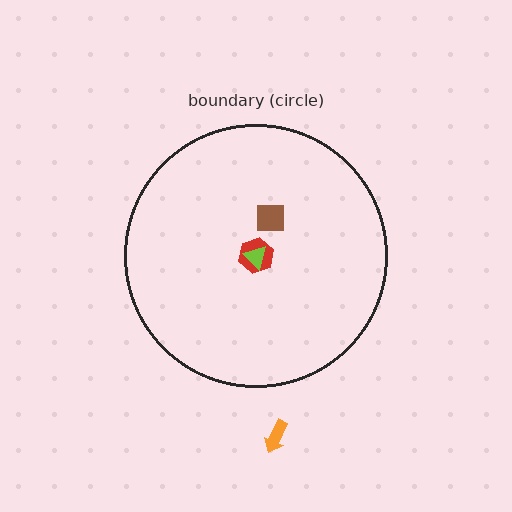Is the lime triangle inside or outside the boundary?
Inside.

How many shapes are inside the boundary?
3 inside, 1 outside.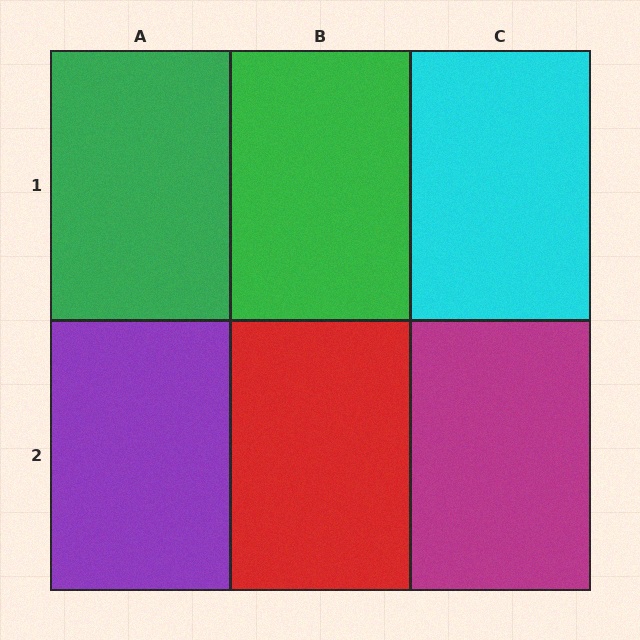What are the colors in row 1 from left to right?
Green, green, cyan.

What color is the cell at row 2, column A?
Purple.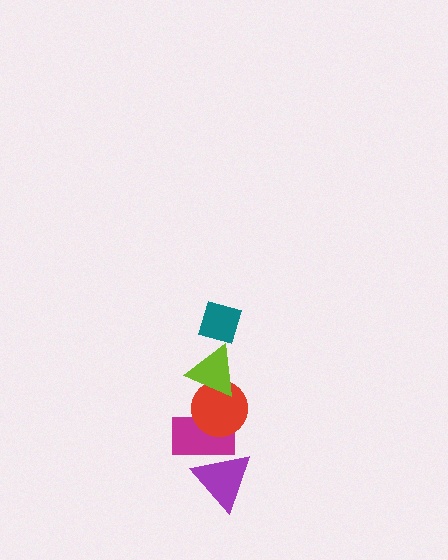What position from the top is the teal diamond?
The teal diamond is 1st from the top.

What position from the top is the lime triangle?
The lime triangle is 2nd from the top.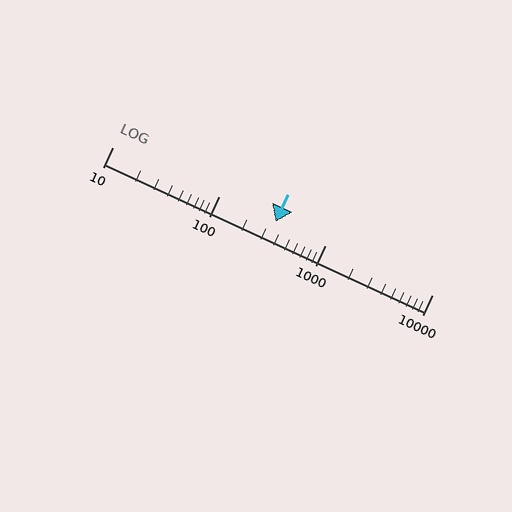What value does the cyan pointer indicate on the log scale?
The pointer indicates approximately 340.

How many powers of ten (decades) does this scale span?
The scale spans 3 decades, from 10 to 10000.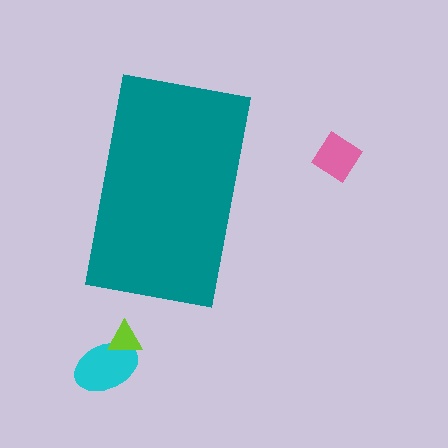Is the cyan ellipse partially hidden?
No, the cyan ellipse is fully visible.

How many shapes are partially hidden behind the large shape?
0 shapes are partially hidden.